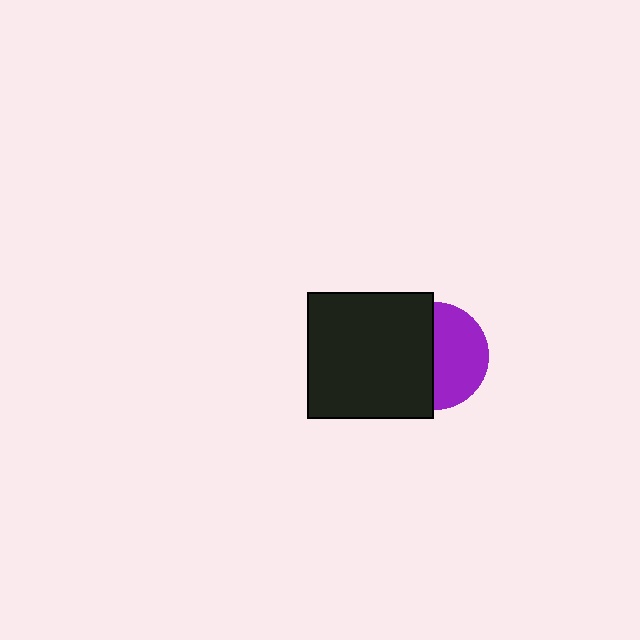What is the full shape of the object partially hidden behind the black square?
The partially hidden object is a purple circle.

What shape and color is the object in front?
The object in front is a black square.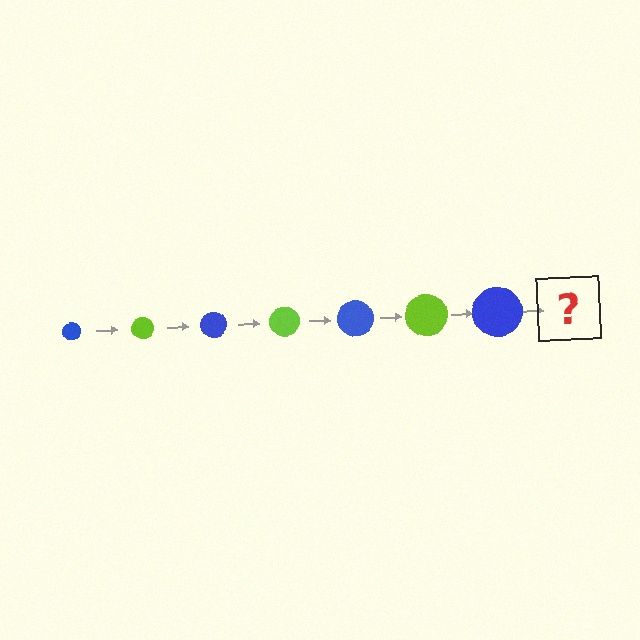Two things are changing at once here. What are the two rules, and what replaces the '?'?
The two rules are that the circle grows larger each step and the color cycles through blue and lime. The '?' should be a lime circle, larger than the previous one.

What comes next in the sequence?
The next element should be a lime circle, larger than the previous one.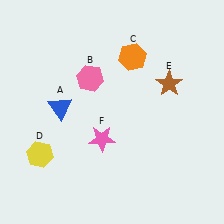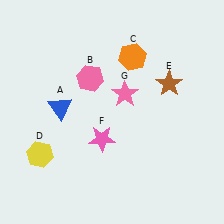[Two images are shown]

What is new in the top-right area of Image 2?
A pink star (G) was added in the top-right area of Image 2.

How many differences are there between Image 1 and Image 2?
There is 1 difference between the two images.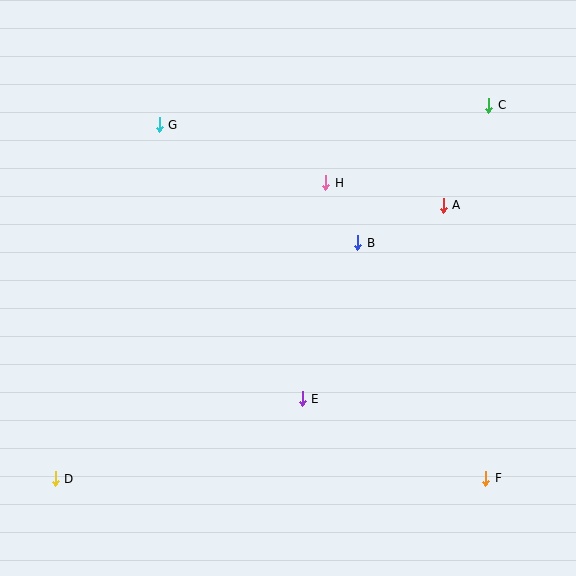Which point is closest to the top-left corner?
Point G is closest to the top-left corner.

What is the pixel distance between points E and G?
The distance between E and G is 309 pixels.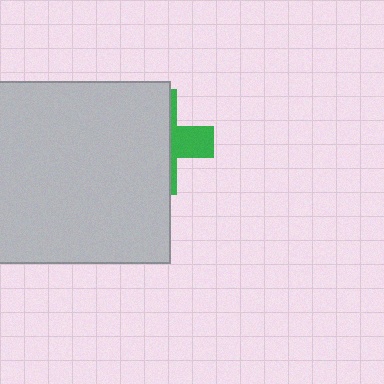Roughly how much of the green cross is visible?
A small part of it is visible (roughly 30%).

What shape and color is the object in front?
The object in front is a light gray square.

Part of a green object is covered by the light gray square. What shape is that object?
It is a cross.